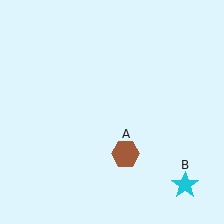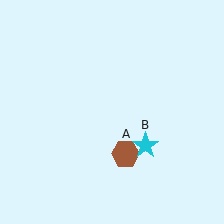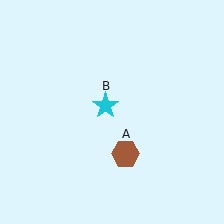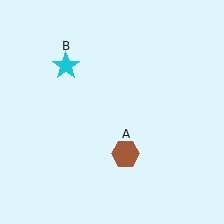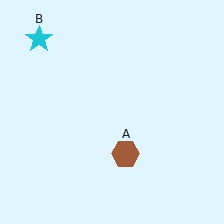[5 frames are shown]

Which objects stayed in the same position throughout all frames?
Brown hexagon (object A) remained stationary.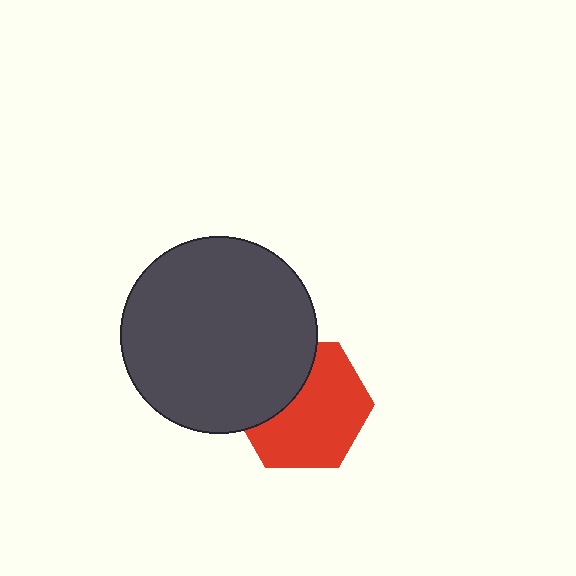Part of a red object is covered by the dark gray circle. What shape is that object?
It is a hexagon.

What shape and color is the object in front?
The object in front is a dark gray circle.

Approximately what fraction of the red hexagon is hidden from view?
Roughly 34% of the red hexagon is hidden behind the dark gray circle.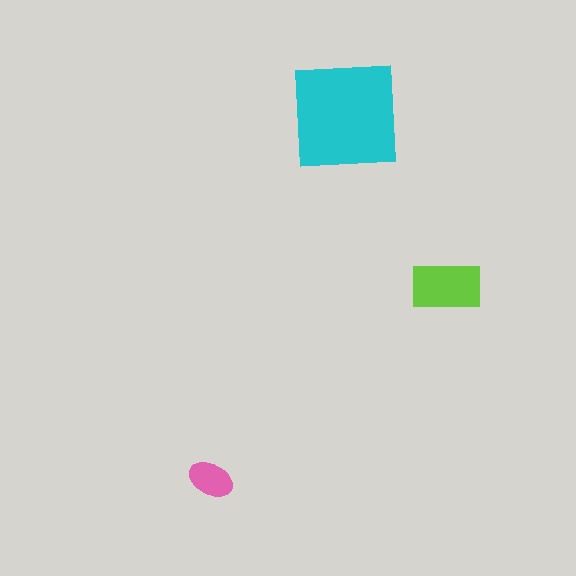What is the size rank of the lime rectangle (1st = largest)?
2nd.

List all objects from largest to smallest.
The cyan square, the lime rectangle, the pink ellipse.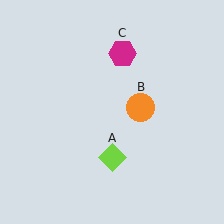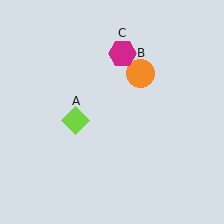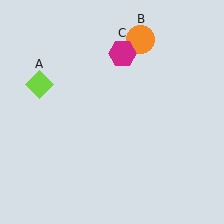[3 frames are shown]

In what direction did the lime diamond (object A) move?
The lime diamond (object A) moved up and to the left.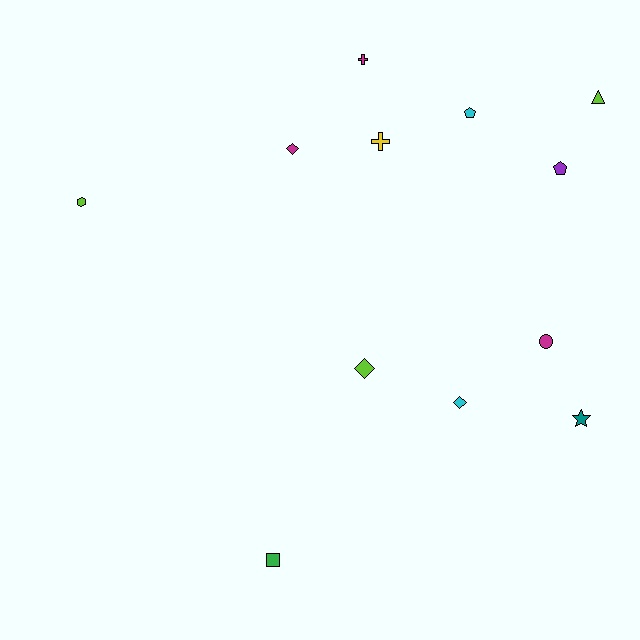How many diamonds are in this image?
There are 3 diamonds.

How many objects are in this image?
There are 12 objects.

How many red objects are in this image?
There are no red objects.